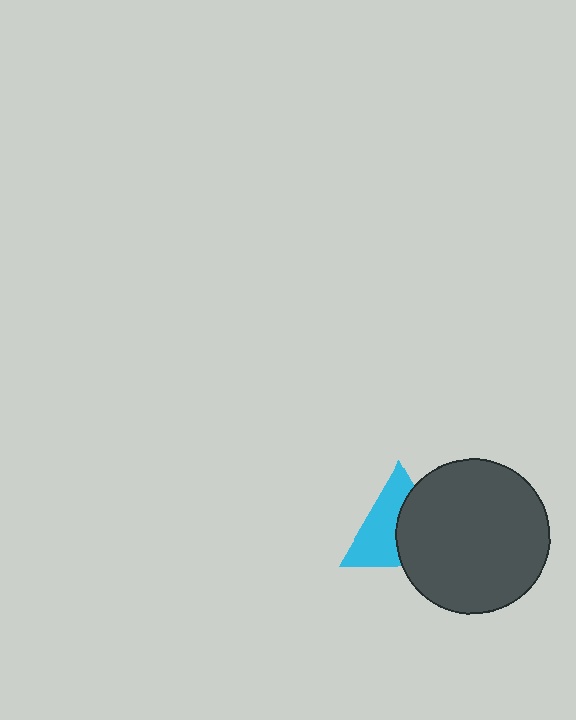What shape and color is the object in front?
The object in front is a dark gray circle.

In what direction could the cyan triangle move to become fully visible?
The cyan triangle could move left. That would shift it out from behind the dark gray circle entirely.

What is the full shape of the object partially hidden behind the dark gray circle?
The partially hidden object is a cyan triangle.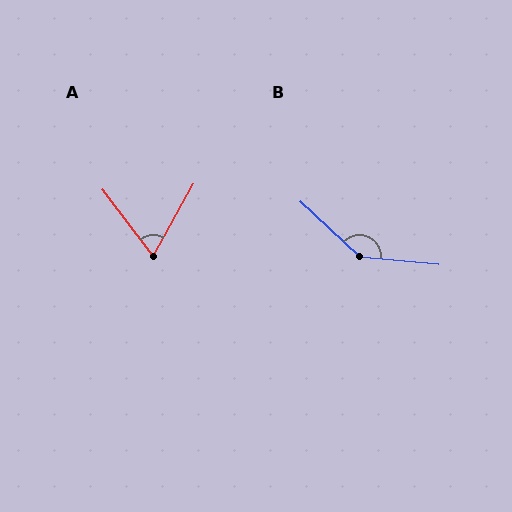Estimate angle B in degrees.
Approximately 142 degrees.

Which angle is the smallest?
A, at approximately 66 degrees.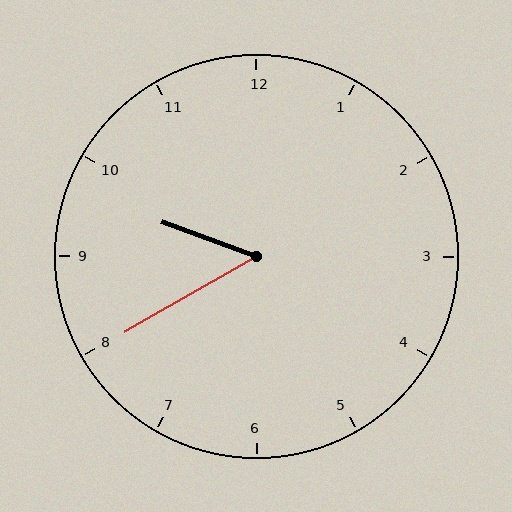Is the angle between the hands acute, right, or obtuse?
It is acute.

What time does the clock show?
9:40.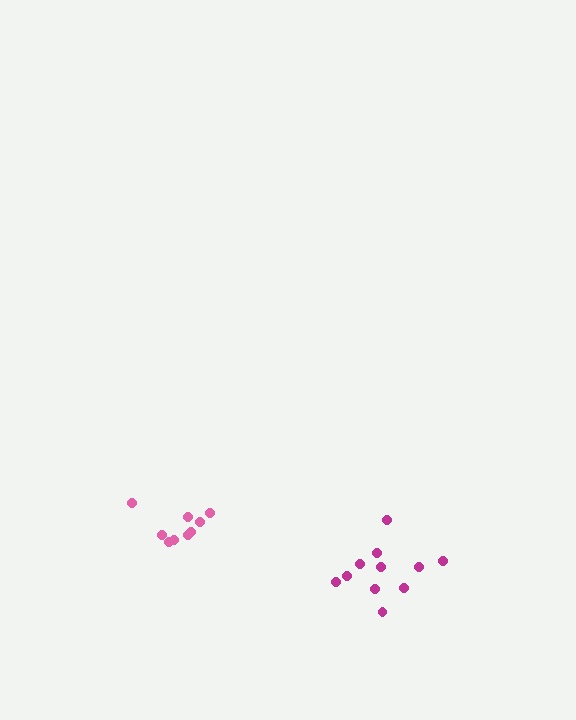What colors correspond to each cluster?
The clusters are colored: pink, magenta.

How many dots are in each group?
Group 1: 9 dots, Group 2: 11 dots (20 total).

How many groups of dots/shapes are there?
There are 2 groups.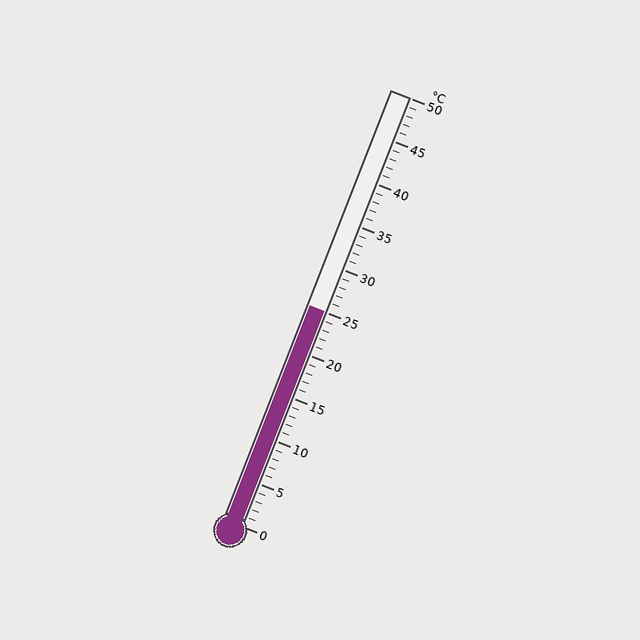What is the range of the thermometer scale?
The thermometer scale ranges from 0°C to 50°C.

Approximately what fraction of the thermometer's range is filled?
The thermometer is filled to approximately 50% of its range.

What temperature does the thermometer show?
The thermometer shows approximately 25°C.